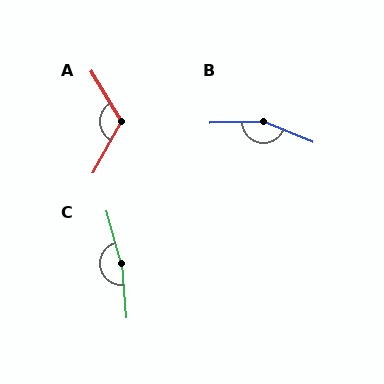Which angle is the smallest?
A, at approximately 120 degrees.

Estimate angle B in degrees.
Approximately 155 degrees.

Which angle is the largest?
C, at approximately 170 degrees.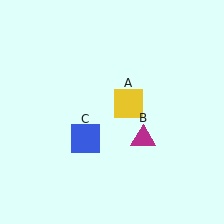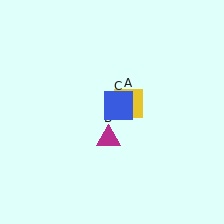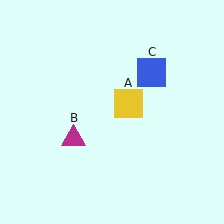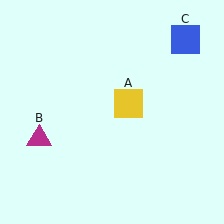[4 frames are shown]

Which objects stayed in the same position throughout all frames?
Yellow square (object A) remained stationary.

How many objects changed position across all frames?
2 objects changed position: magenta triangle (object B), blue square (object C).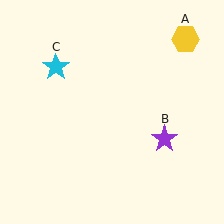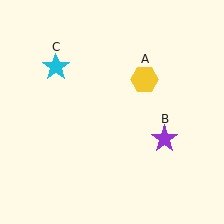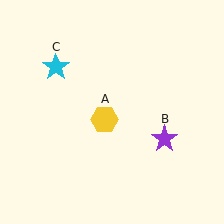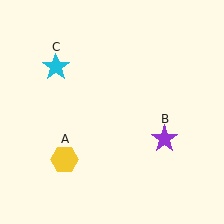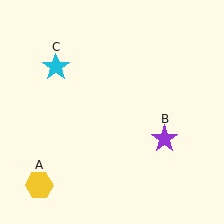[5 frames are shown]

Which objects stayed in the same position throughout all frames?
Purple star (object B) and cyan star (object C) remained stationary.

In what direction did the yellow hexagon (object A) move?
The yellow hexagon (object A) moved down and to the left.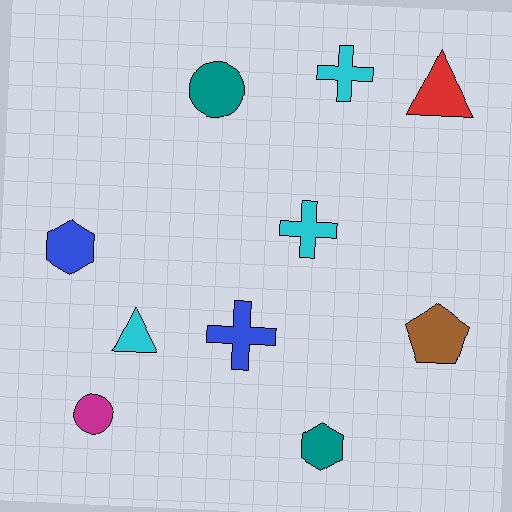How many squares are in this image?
There are no squares.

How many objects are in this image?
There are 10 objects.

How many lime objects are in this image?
There are no lime objects.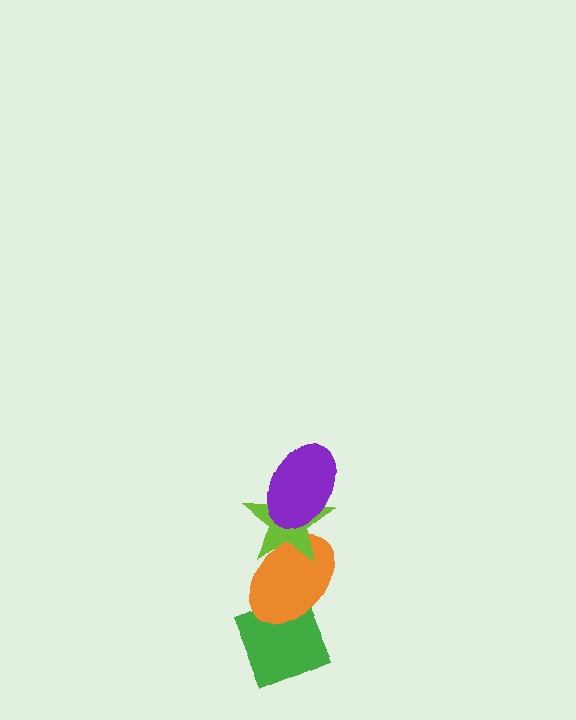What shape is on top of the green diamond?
The orange ellipse is on top of the green diamond.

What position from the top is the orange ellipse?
The orange ellipse is 3rd from the top.